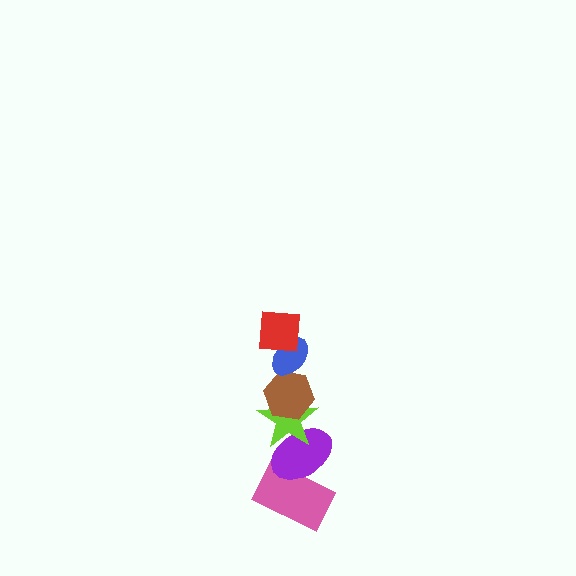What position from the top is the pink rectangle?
The pink rectangle is 6th from the top.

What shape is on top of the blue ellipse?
The red square is on top of the blue ellipse.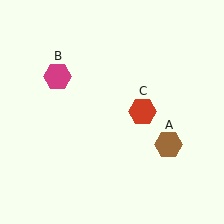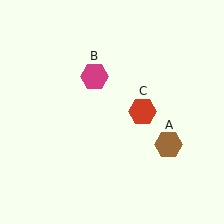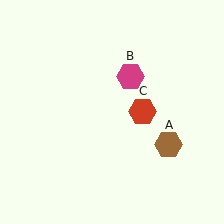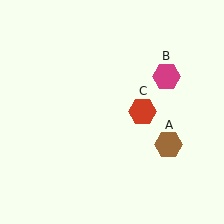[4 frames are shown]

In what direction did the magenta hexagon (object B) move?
The magenta hexagon (object B) moved right.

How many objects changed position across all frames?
1 object changed position: magenta hexagon (object B).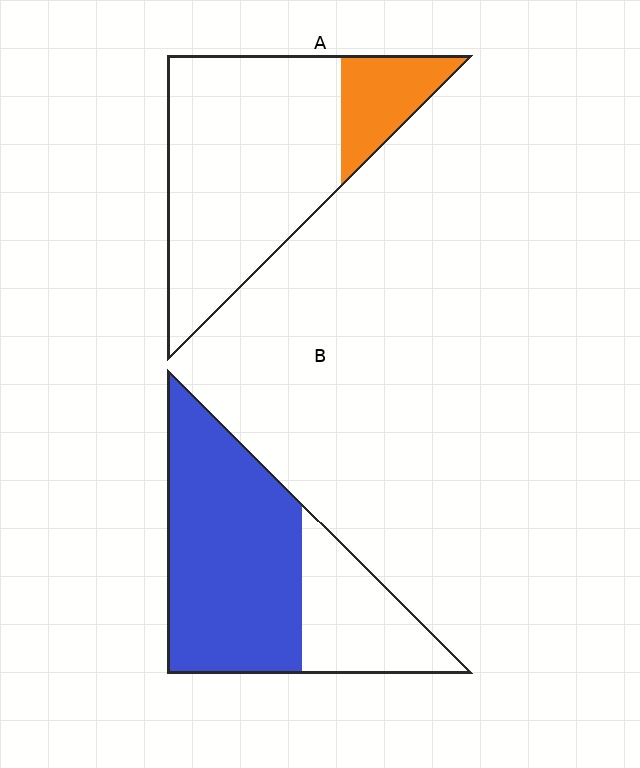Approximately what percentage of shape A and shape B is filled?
A is approximately 20% and B is approximately 70%.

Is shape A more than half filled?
No.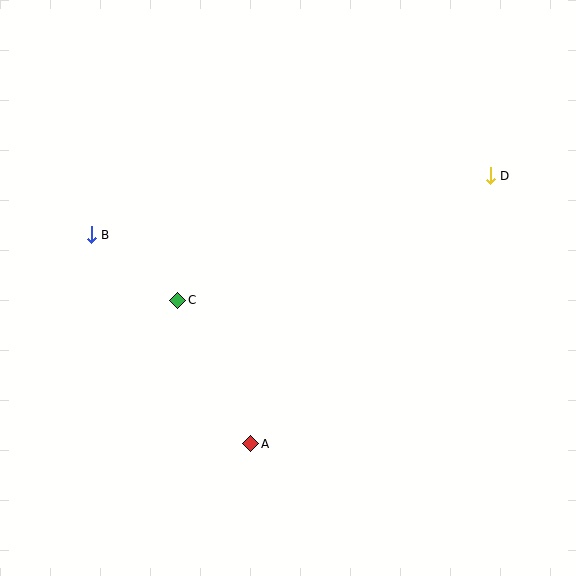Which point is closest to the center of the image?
Point C at (178, 300) is closest to the center.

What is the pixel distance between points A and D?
The distance between A and D is 359 pixels.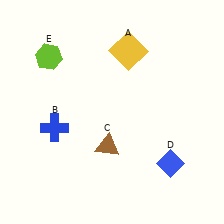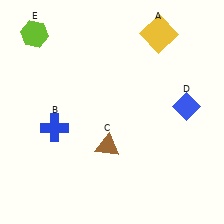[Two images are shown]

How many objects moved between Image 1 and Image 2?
3 objects moved between the two images.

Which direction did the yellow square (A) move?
The yellow square (A) moved right.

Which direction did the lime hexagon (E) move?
The lime hexagon (E) moved up.